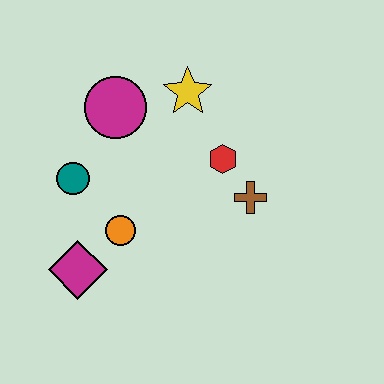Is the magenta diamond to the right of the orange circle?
No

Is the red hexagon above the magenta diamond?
Yes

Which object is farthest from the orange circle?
The yellow star is farthest from the orange circle.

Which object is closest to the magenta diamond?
The orange circle is closest to the magenta diamond.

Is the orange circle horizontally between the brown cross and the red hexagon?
No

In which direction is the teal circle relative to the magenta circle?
The teal circle is below the magenta circle.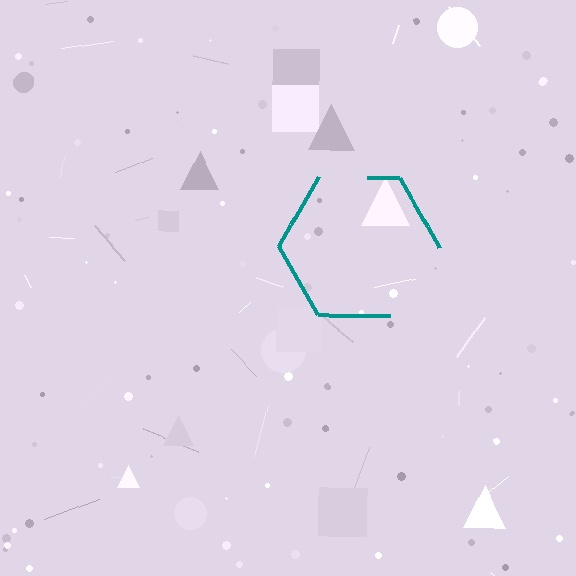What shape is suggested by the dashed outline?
The dashed outline suggests a hexagon.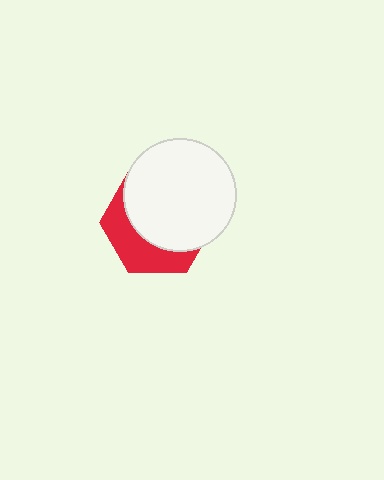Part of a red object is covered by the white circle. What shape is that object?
It is a hexagon.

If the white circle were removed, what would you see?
You would see the complete red hexagon.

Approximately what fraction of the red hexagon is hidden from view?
Roughly 64% of the red hexagon is hidden behind the white circle.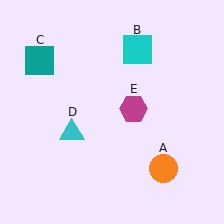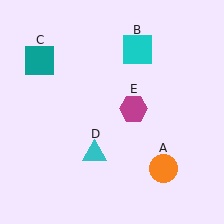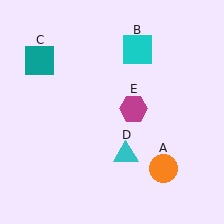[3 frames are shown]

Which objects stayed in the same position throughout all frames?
Orange circle (object A) and cyan square (object B) and teal square (object C) and magenta hexagon (object E) remained stationary.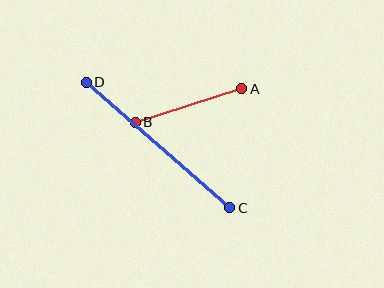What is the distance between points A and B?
The distance is approximately 112 pixels.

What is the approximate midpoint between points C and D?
The midpoint is at approximately (158, 145) pixels.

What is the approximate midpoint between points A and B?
The midpoint is at approximately (189, 106) pixels.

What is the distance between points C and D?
The distance is approximately 191 pixels.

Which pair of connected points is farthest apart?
Points C and D are farthest apart.